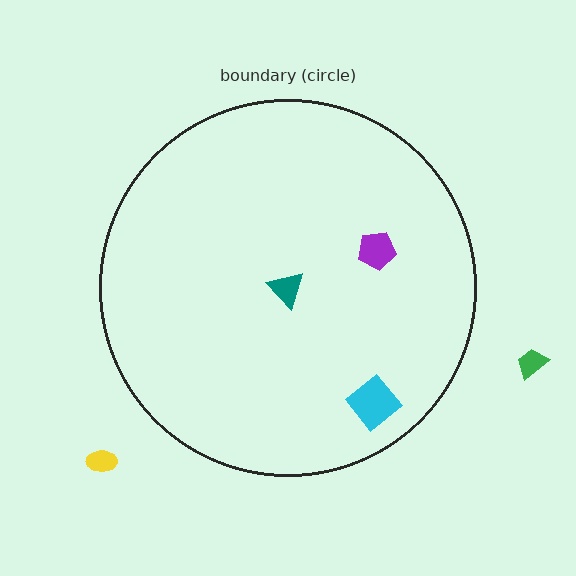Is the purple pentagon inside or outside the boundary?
Inside.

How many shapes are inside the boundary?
3 inside, 2 outside.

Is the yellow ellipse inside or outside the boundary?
Outside.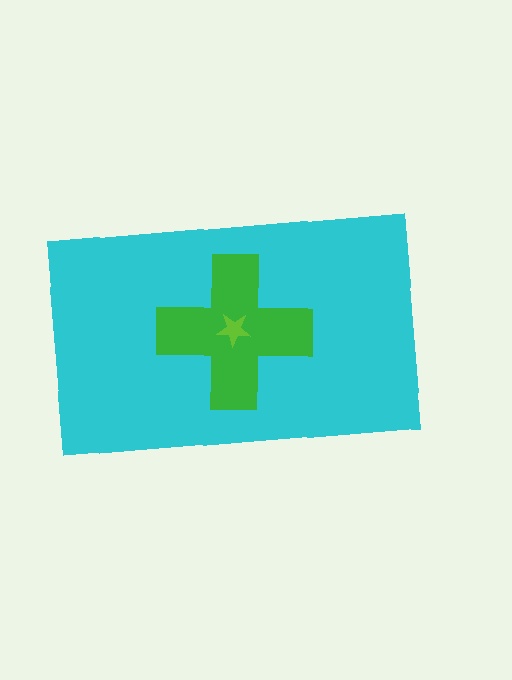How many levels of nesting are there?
3.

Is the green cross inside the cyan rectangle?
Yes.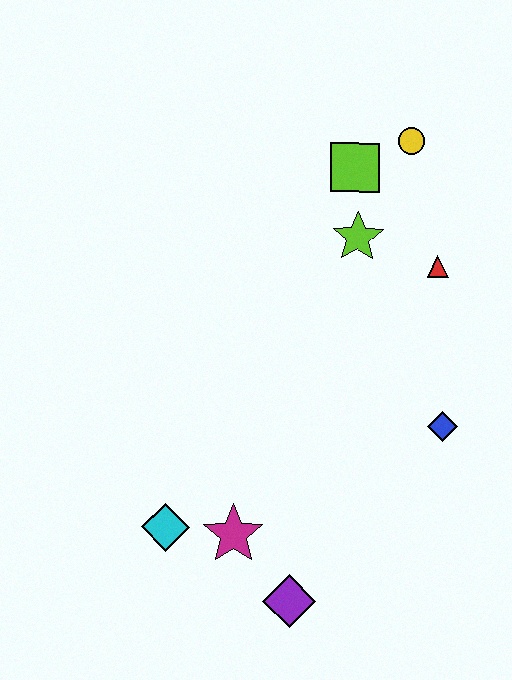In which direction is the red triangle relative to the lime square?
The red triangle is below the lime square.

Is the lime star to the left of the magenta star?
No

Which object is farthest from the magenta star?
The yellow circle is farthest from the magenta star.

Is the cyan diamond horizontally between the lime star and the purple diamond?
No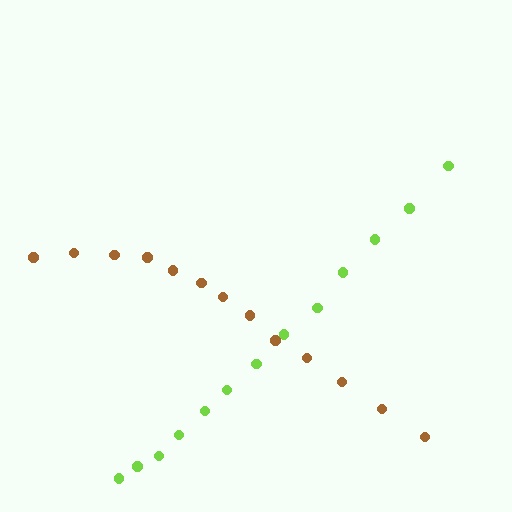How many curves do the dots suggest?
There are 2 distinct paths.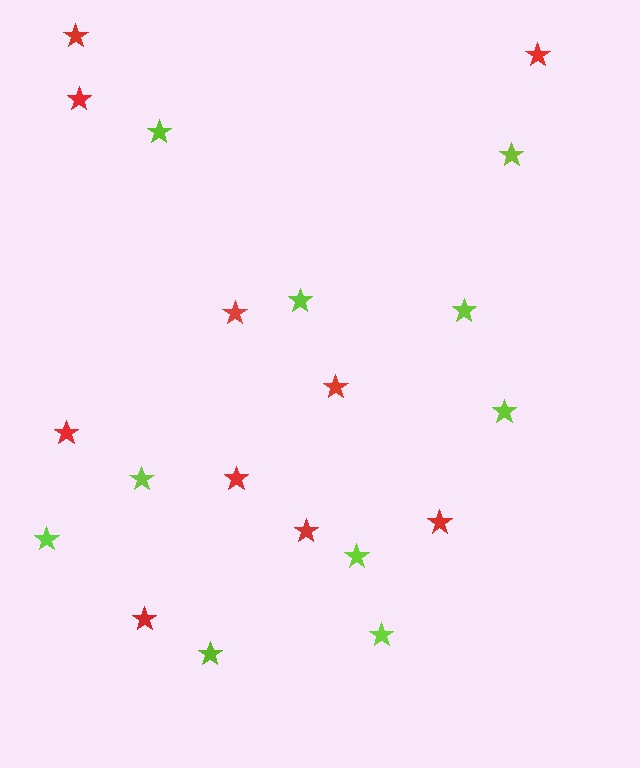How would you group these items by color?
There are 2 groups: one group of red stars (10) and one group of lime stars (10).